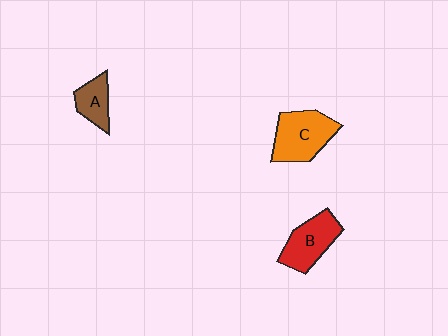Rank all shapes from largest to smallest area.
From largest to smallest: C (orange), B (red), A (brown).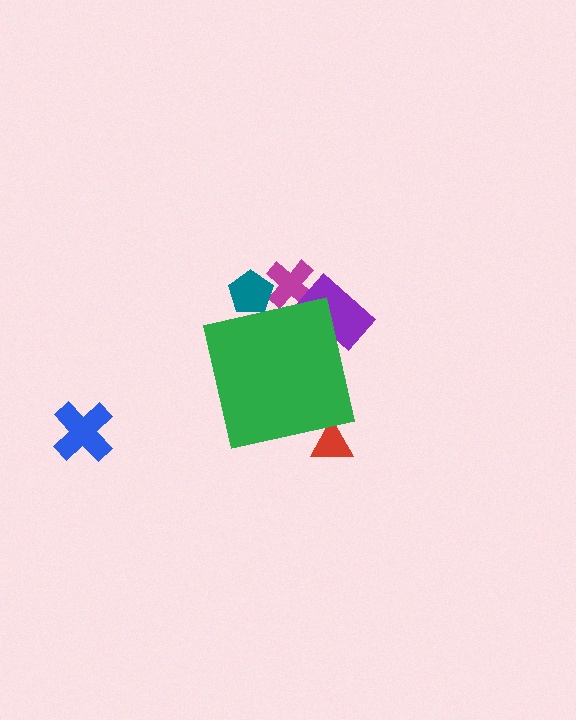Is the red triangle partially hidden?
Yes, the red triangle is partially hidden behind the green square.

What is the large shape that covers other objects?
A green square.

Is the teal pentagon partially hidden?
Yes, the teal pentagon is partially hidden behind the green square.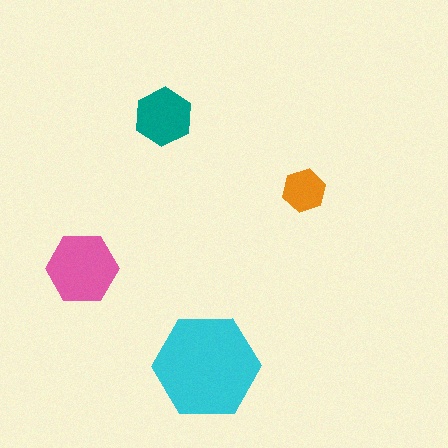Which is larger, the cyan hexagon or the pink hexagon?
The cyan one.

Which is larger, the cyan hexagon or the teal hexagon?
The cyan one.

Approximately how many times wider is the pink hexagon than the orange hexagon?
About 1.5 times wider.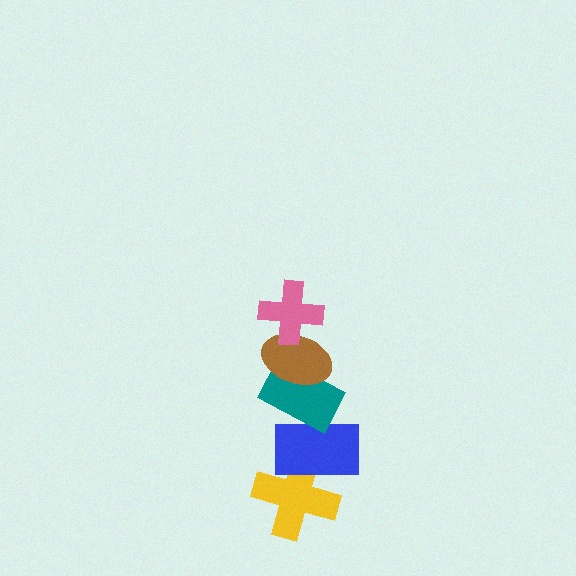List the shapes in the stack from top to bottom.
From top to bottom: the pink cross, the brown ellipse, the teal rectangle, the blue rectangle, the yellow cross.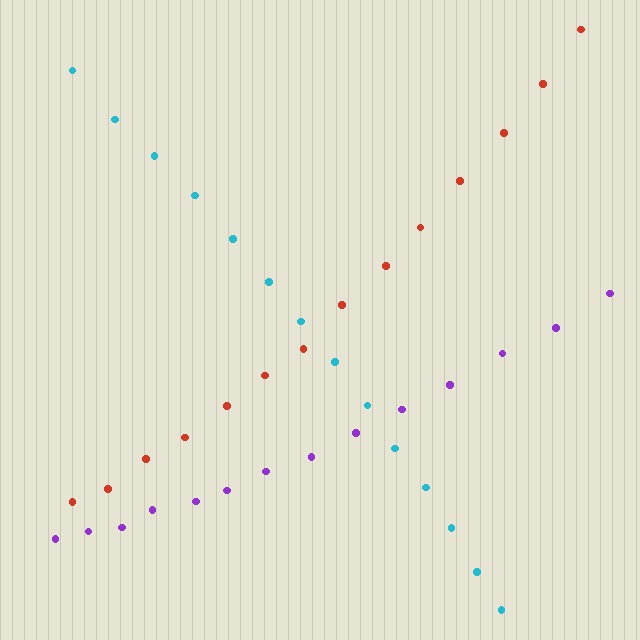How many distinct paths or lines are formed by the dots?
There are 3 distinct paths.